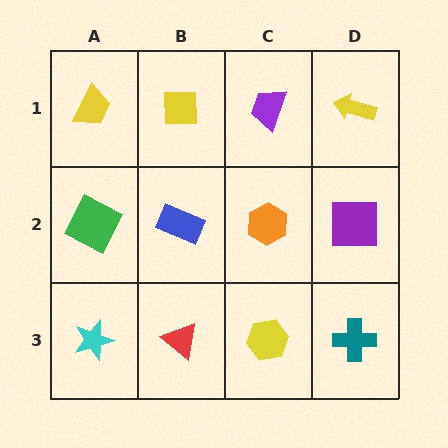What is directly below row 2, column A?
A cyan star.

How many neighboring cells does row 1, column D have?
2.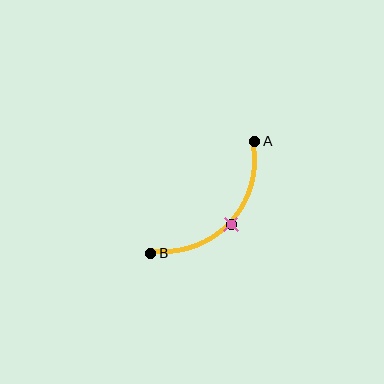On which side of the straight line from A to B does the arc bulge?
The arc bulges below and to the right of the straight line connecting A and B.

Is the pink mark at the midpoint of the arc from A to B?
Yes. The pink mark lies on the arc at equal arc-length from both A and B — it is the arc midpoint.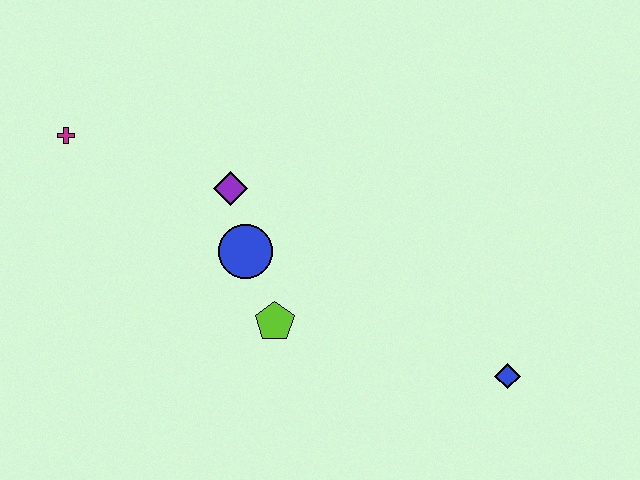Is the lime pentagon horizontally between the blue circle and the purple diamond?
No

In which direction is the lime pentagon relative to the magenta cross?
The lime pentagon is to the right of the magenta cross.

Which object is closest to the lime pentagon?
The blue circle is closest to the lime pentagon.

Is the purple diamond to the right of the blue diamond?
No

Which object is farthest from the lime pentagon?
The magenta cross is farthest from the lime pentagon.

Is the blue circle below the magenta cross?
Yes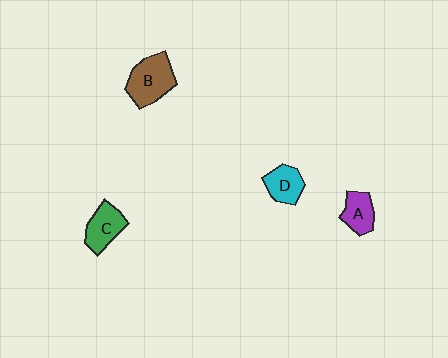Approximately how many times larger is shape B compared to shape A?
Approximately 1.7 times.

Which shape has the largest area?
Shape B (brown).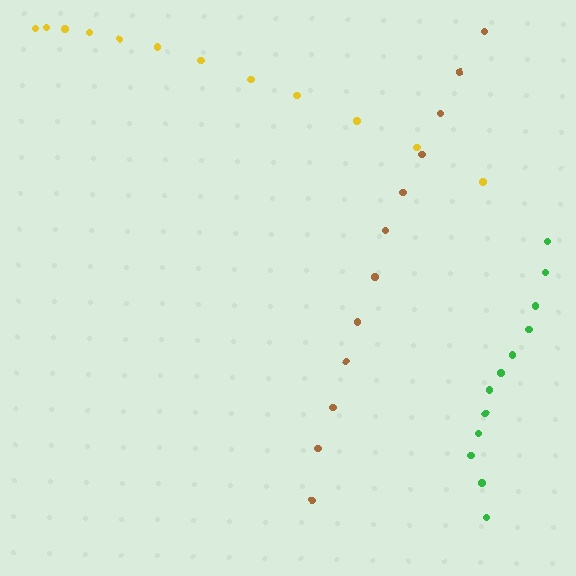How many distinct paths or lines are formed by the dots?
There are 3 distinct paths.